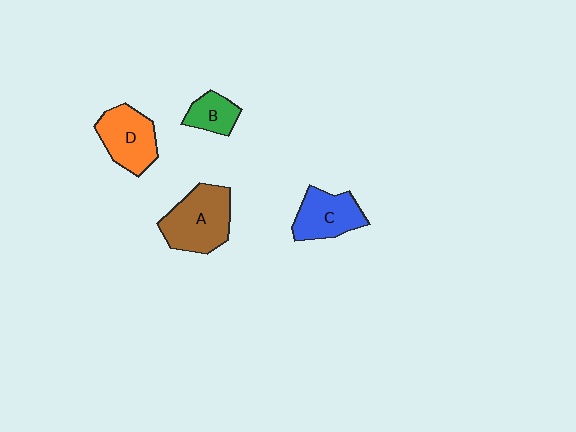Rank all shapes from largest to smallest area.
From largest to smallest: A (brown), D (orange), C (blue), B (green).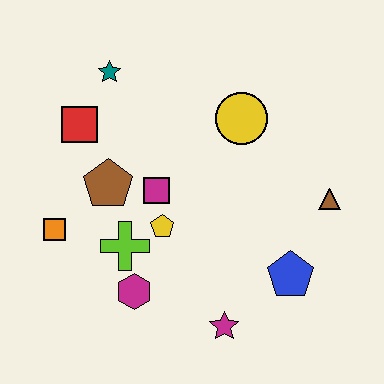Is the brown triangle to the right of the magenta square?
Yes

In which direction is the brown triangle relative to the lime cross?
The brown triangle is to the right of the lime cross.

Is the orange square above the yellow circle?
No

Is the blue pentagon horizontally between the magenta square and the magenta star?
No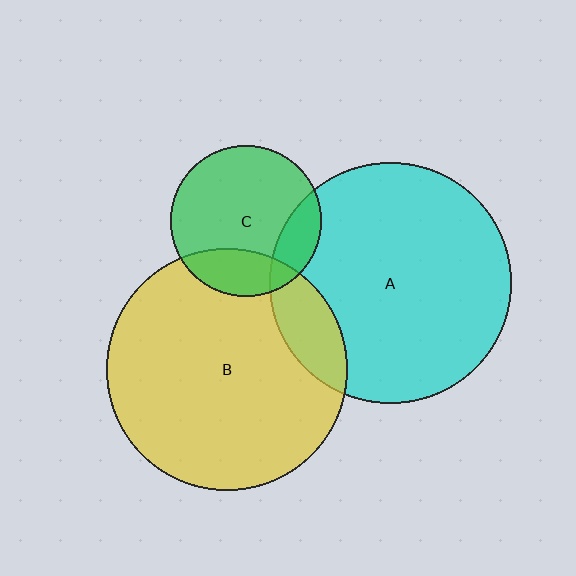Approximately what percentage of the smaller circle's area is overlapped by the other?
Approximately 15%.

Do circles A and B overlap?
Yes.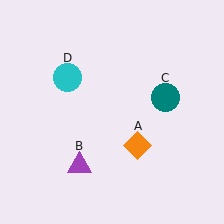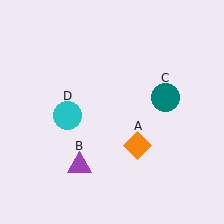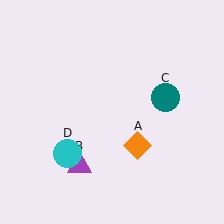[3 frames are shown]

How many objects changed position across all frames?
1 object changed position: cyan circle (object D).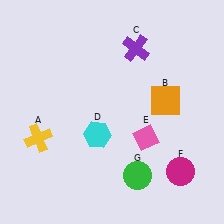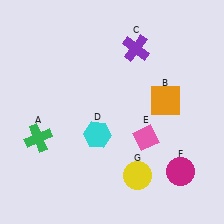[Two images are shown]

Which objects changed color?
A changed from yellow to green. G changed from green to yellow.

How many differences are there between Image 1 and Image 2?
There are 2 differences between the two images.